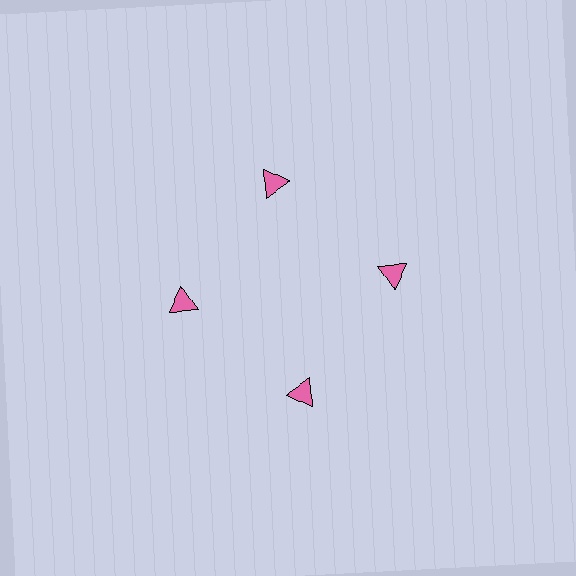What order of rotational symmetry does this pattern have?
This pattern has 4-fold rotational symmetry.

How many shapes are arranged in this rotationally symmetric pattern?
There are 4 shapes, arranged in 4 groups of 1.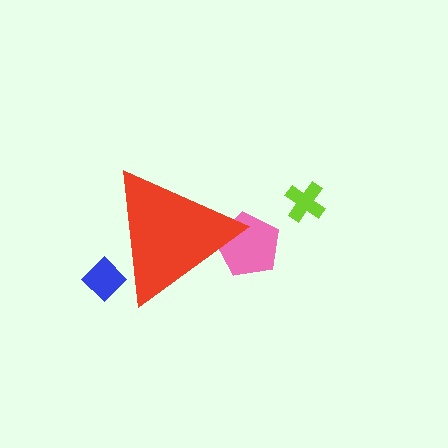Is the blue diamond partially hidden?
Yes, the blue diamond is partially hidden behind the red triangle.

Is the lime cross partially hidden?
No, the lime cross is fully visible.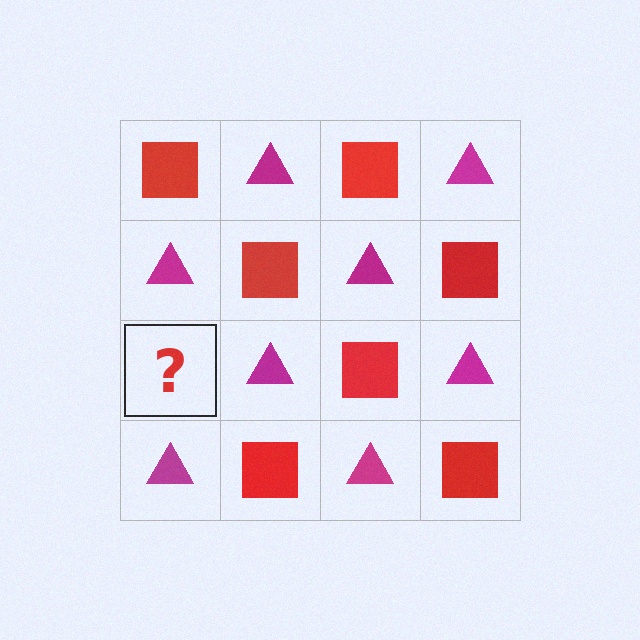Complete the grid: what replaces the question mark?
The question mark should be replaced with a red square.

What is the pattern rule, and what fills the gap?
The rule is that it alternates red square and magenta triangle in a checkerboard pattern. The gap should be filled with a red square.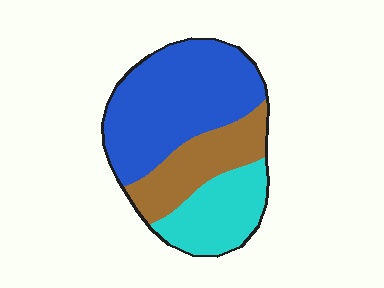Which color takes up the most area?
Blue, at roughly 50%.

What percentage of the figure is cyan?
Cyan covers 24% of the figure.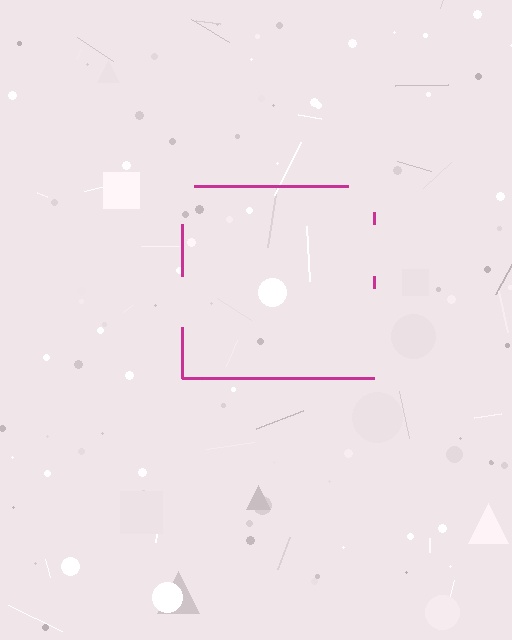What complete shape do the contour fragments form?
The contour fragments form a square.